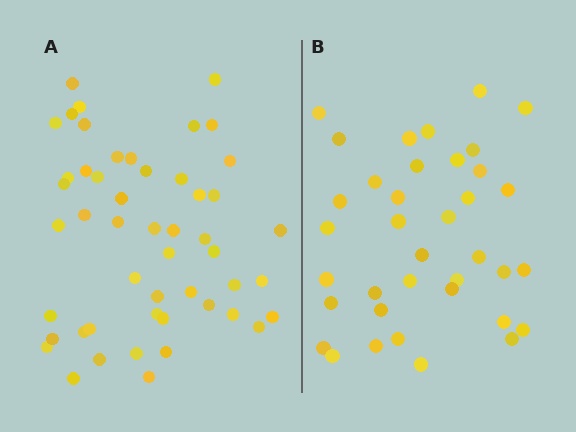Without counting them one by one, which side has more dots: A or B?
Region A (the left region) has more dots.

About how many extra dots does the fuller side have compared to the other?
Region A has approximately 15 more dots than region B.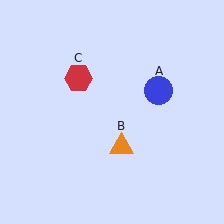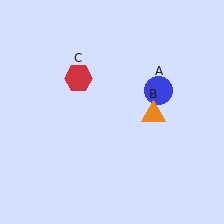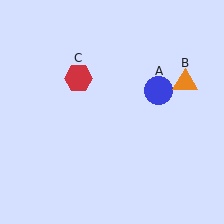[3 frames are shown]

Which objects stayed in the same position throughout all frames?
Blue circle (object A) and red hexagon (object C) remained stationary.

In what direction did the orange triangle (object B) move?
The orange triangle (object B) moved up and to the right.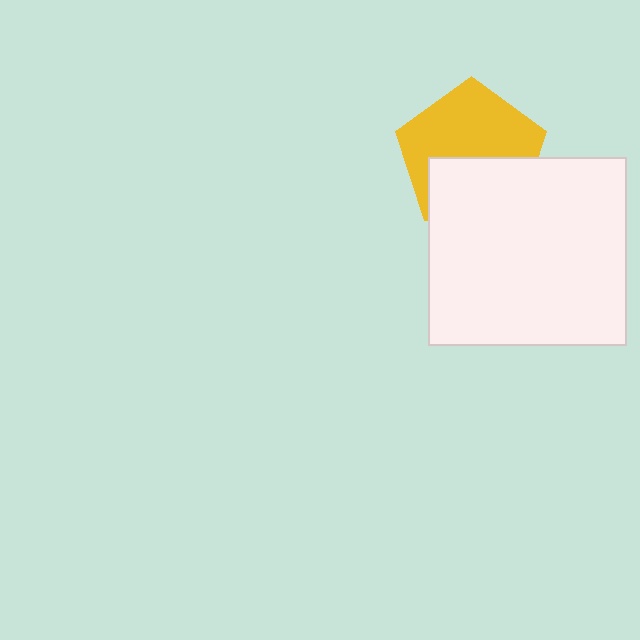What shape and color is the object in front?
The object in front is a white rectangle.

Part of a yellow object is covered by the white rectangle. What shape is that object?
It is a pentagon.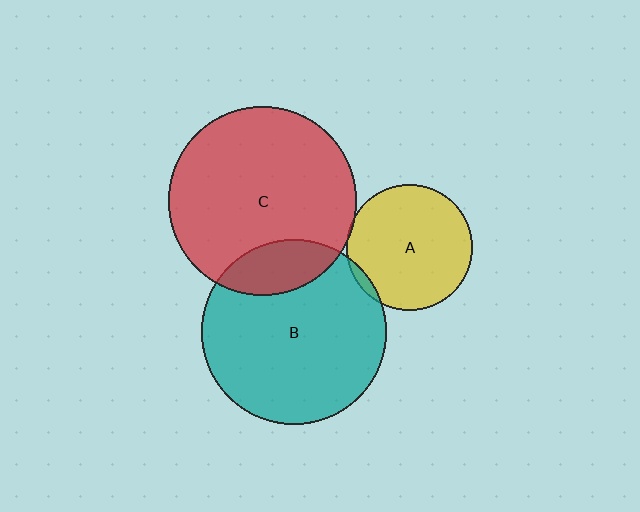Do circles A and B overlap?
Yes.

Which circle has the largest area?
Circle C (red).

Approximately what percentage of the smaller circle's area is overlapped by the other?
Approximately 5%.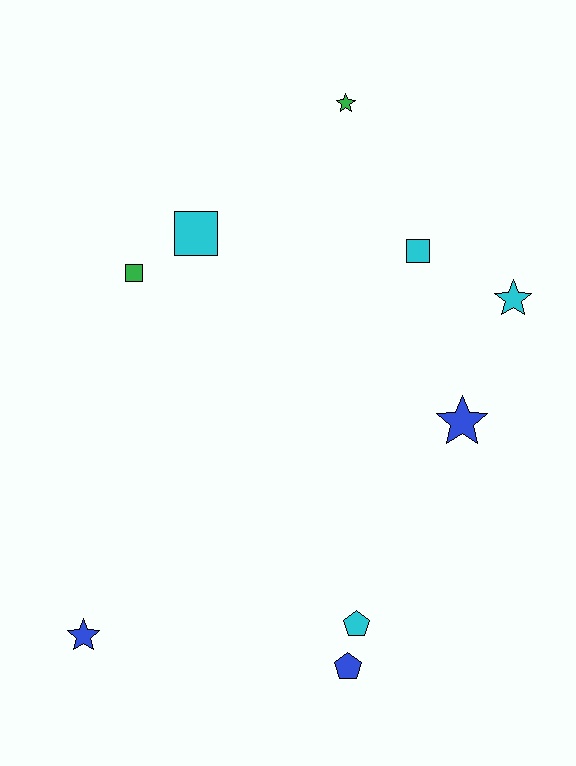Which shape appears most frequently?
Star, with 4 objects.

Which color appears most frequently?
Cyan, with 4 objects.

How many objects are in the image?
There are 9 objects.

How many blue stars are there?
There are 2 blue stars.